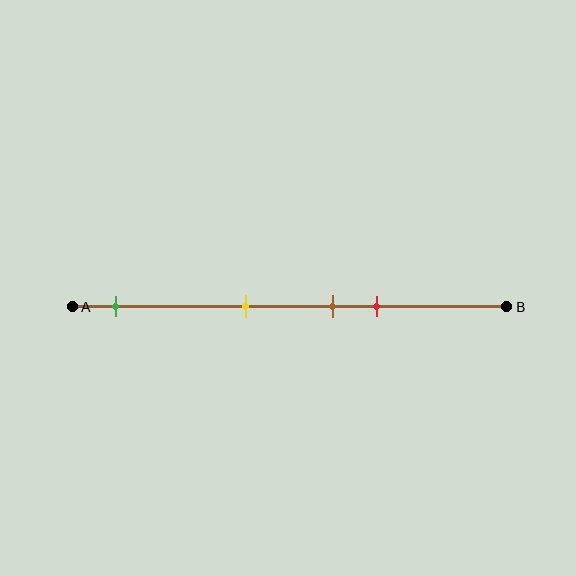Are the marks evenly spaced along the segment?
No, the marks are not evenly spaced.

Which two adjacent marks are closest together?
The brown and red marks are the closest adjacent pair.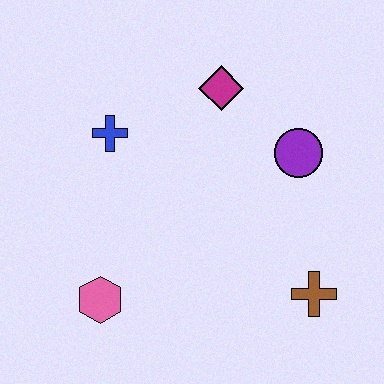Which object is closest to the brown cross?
The purple circle is closest to the brown cross.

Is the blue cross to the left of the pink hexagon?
No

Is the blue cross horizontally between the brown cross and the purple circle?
No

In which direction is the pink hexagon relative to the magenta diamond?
The pink hexagon is below the magenta diamond.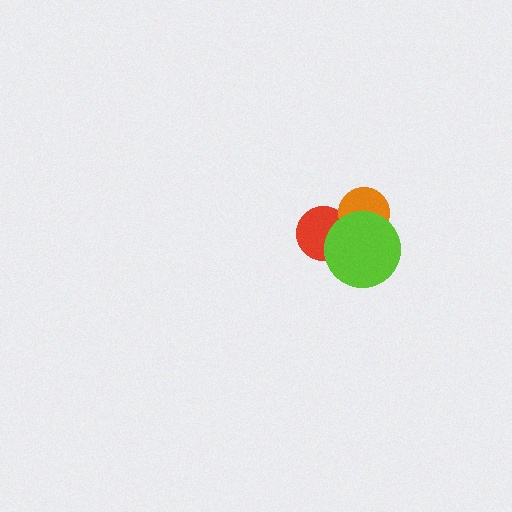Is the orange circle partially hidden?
Yes, it is partially covered by another shape.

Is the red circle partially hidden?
Yes, it is partially covered by another shape.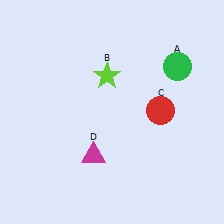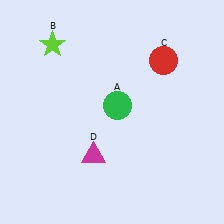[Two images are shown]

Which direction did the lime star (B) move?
The lime star (B) moved left.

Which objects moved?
The objects that moved are: the green circle (A), the lime star (B), the red circle (C).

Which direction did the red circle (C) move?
The red circle (C) moved up.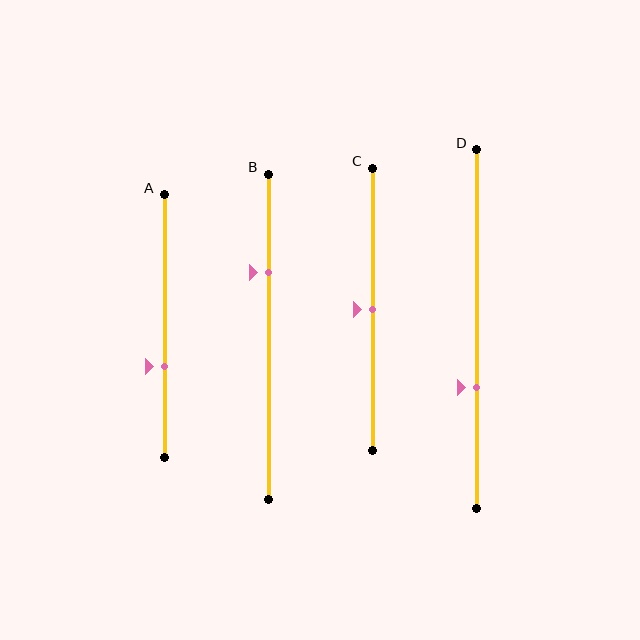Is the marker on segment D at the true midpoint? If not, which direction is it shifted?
No, the marker on segment D is shifted downward by about 16% of the segment length.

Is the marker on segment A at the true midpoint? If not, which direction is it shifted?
No, the marker on segment A is shifted downward by about 15% of the segment length.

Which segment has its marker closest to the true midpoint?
Segment C has its marker closest to the true midpoint.